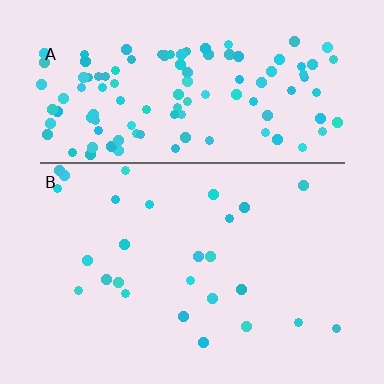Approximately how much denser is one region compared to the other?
Approximately 4.6× — region A over region B.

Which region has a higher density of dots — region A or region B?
A (the top).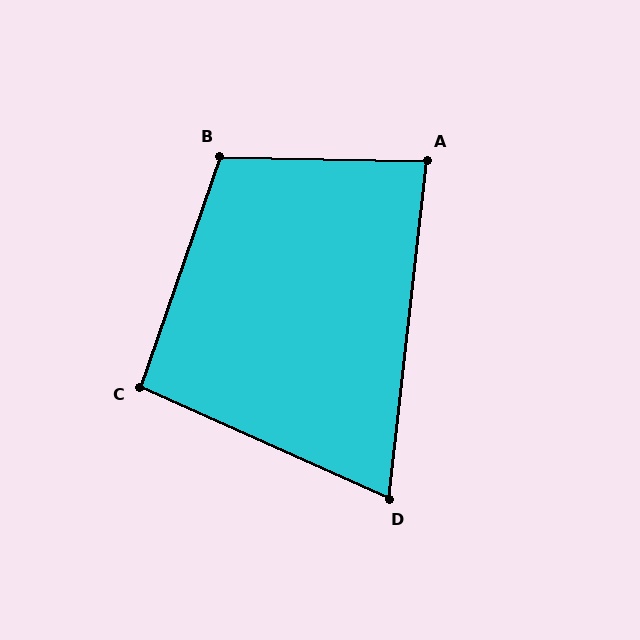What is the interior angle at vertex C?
Approximately 95 degrees (obtuse).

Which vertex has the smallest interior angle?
D, at approximately 72 degrees.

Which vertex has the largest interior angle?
B, at approximately 108 degrees.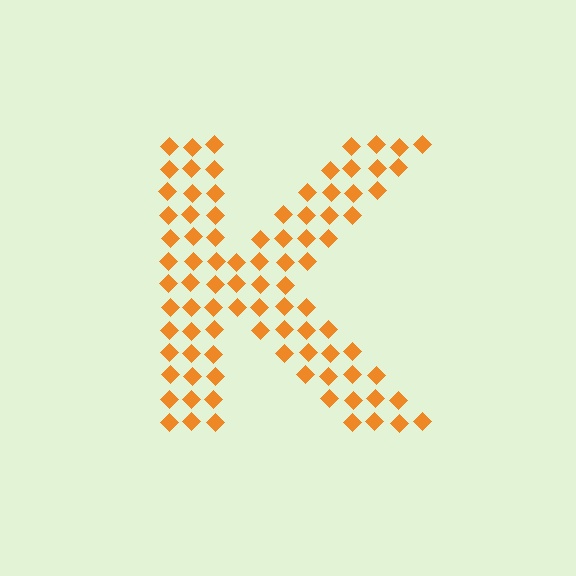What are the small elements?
The small elements are diamonds.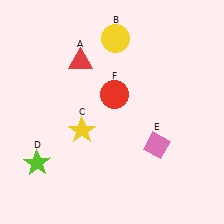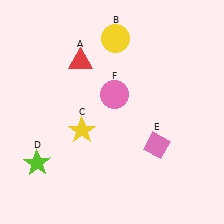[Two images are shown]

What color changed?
The circle (F) changed from red in Image 1 to pink in Image 2.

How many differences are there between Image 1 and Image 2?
There is 1 difference between the two images.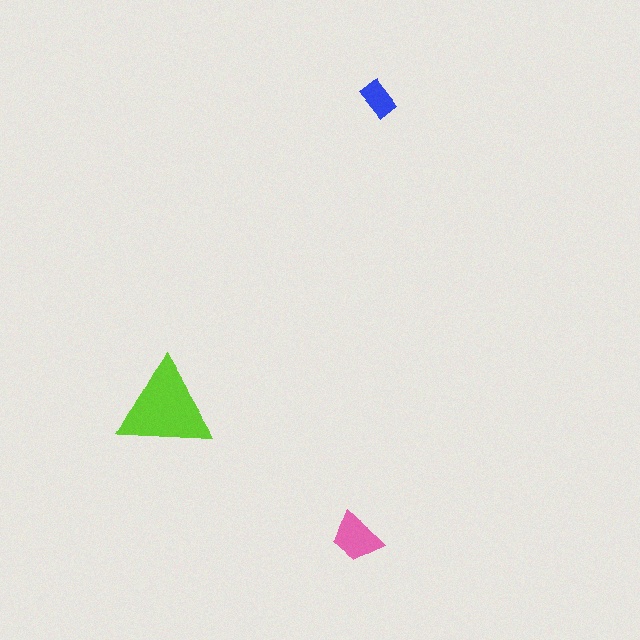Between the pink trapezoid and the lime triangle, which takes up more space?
The lime triangle.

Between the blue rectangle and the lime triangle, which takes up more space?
The lime triangle.